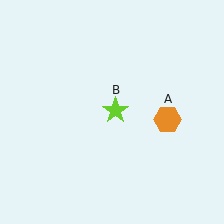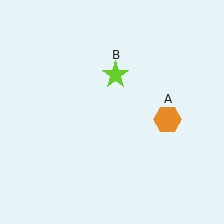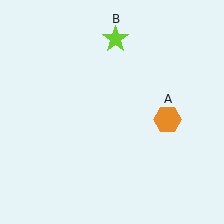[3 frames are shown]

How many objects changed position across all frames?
1 object changed position: lime star (object B).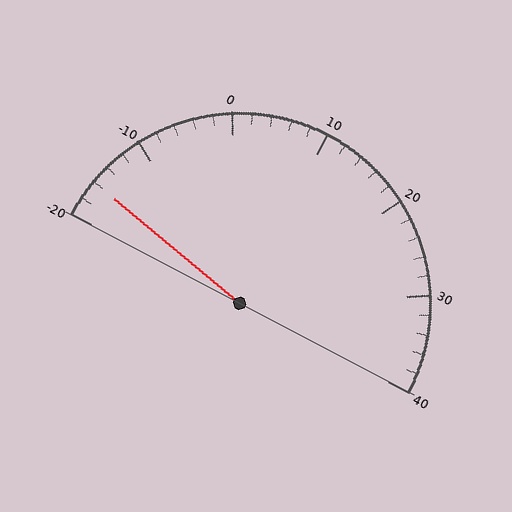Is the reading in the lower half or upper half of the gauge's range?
The reading is in the lower half of the range (-20 to 40).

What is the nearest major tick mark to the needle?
The nearest major tick mark is -20.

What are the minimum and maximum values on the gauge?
The gauge ranges from -20 to 40.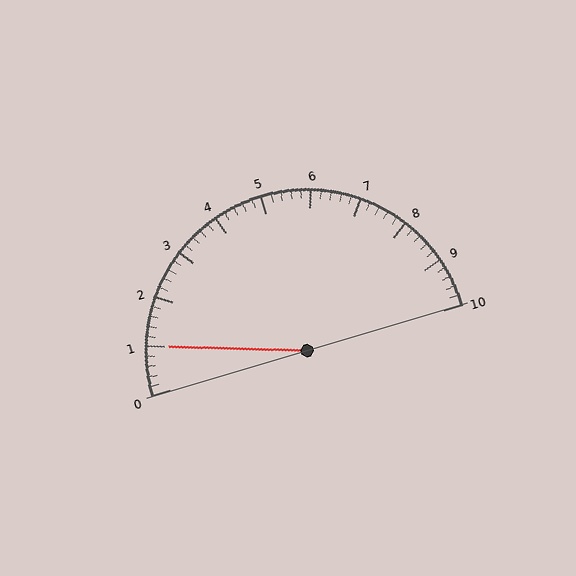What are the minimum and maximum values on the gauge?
The gauge ranges from 0 to 10.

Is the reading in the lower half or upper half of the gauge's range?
The reading is in the lower half of the range (0 to 10).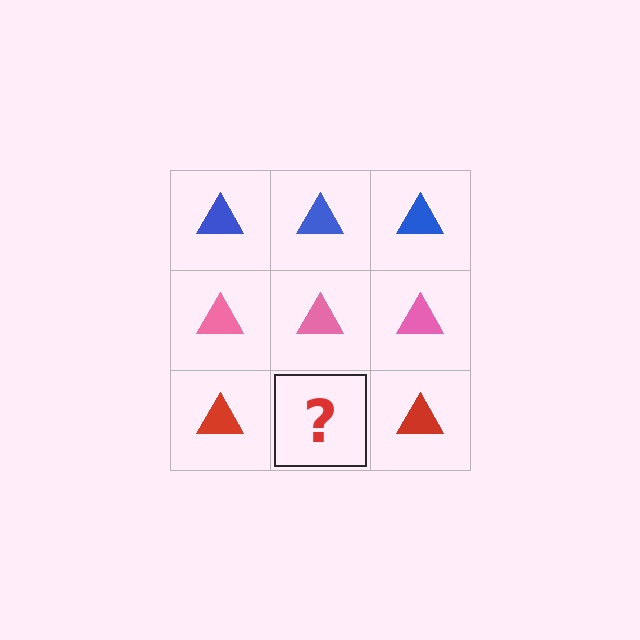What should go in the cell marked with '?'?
The missing cell should contain a red triangle.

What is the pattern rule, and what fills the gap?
The rule is that each row has a consistent color. The gap should be filled with a red triangle.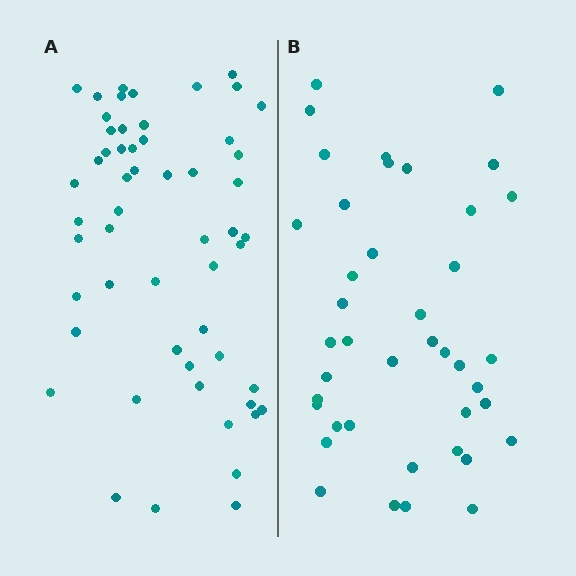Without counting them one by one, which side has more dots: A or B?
Region A (the left region) has more dots.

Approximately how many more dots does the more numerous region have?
Region A has approximately 15 more dots than region B.